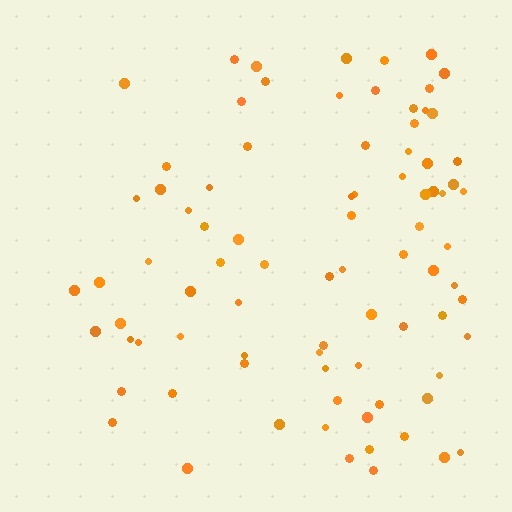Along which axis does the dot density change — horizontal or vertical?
Horizontal.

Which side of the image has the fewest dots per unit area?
The left.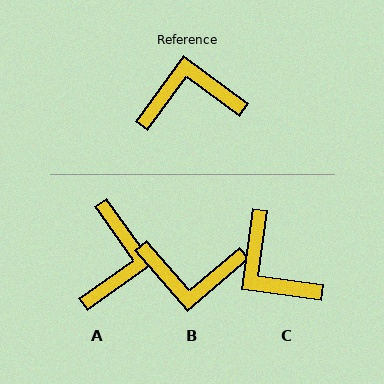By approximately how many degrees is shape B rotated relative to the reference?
Approximately 167 degrees counter-clockwise.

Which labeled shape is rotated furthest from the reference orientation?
B, about 167 degrees away.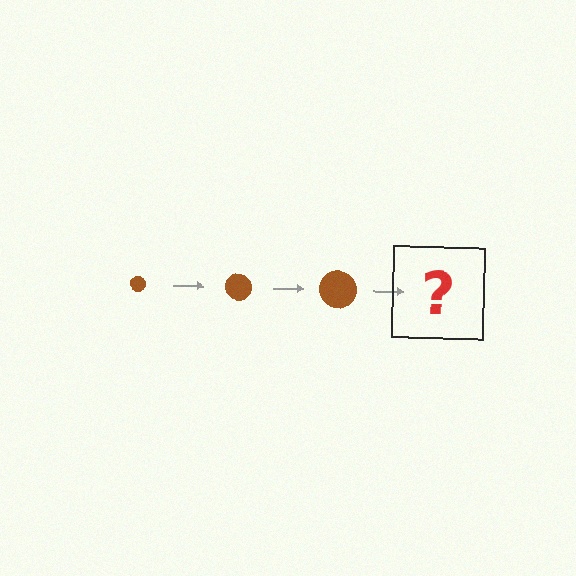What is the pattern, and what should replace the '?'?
The pattern is that the circle gets progressively larger each step. The '?' should be a brown circle, larger than the previous one.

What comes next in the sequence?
The next element should be a brown circle, larger than the previous one.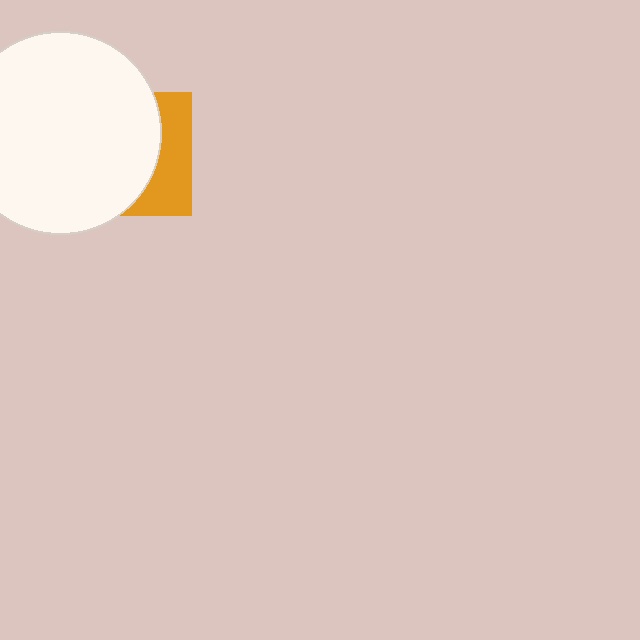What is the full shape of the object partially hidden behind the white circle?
The partially hidden object is an orange square.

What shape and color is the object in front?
The object in front is a white circle.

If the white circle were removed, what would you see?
You would see the complete orange square.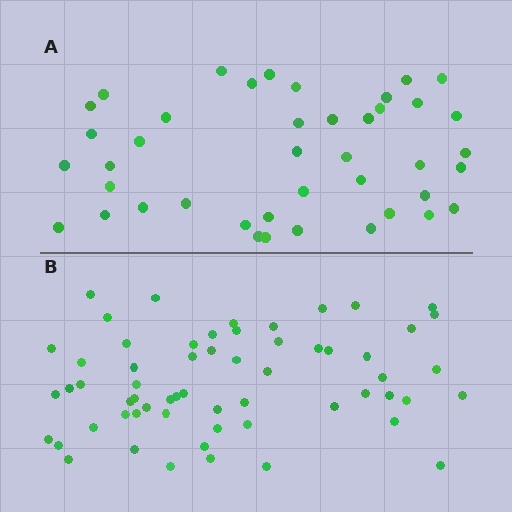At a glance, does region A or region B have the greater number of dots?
Region B (the bottom region) has more dots.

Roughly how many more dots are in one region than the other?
Region B has approximately 20 more dots than region A.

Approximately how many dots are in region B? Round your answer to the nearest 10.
About 60 dots.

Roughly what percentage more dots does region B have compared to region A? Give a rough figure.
About 45% more.